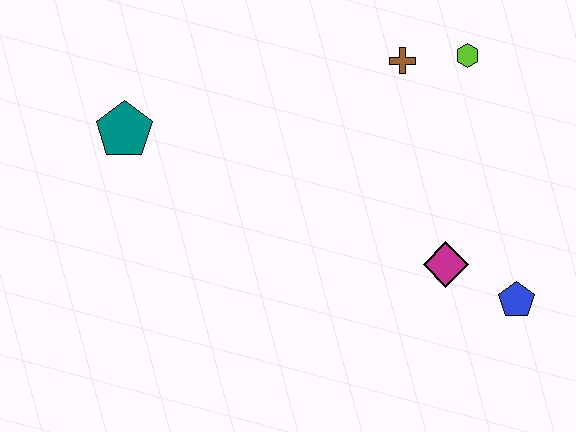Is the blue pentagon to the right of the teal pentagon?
Yes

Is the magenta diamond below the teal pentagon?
Yes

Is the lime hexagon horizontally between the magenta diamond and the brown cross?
No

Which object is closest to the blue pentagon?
The magenta diamond is closest to the blue pentagon.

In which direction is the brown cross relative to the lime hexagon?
The brown cross is to the left of the lime hexagon.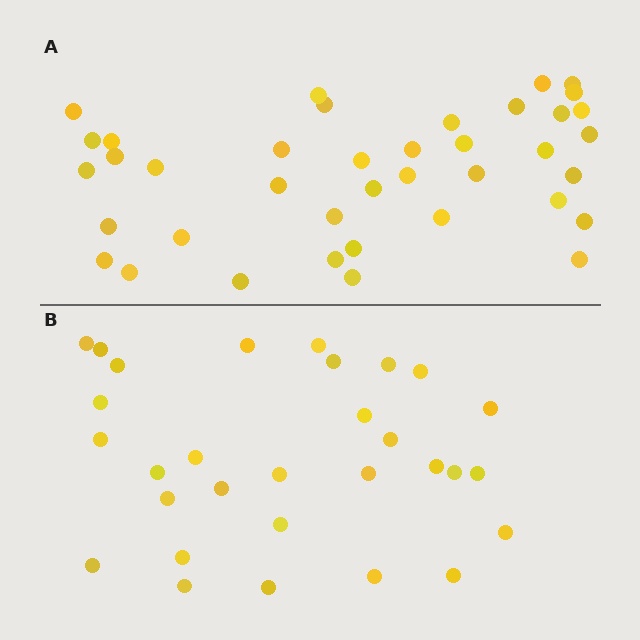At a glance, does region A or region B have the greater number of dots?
Region A (the top region) has more dots.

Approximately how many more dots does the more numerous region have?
Region A has roughly 8 or so more dots than region B.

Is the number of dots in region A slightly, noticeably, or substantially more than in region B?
Region A has noticeably more, but not dramatically so. The ratio is roughly 1.3 to 1.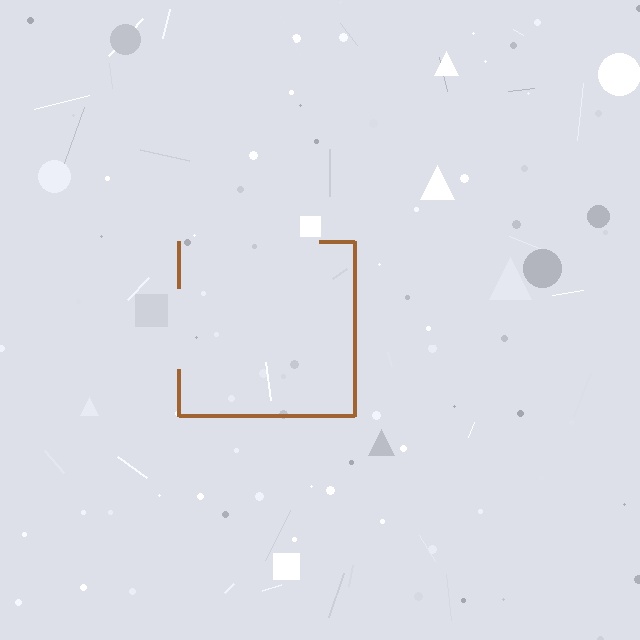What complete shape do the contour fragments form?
The contour fragments form a square.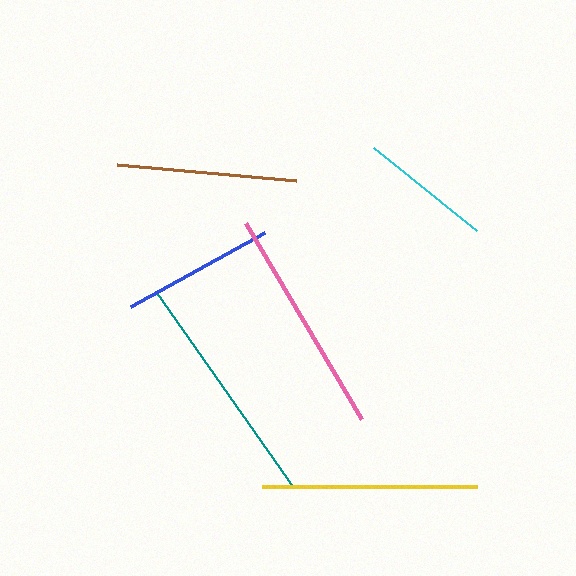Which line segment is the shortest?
The cyan line is the shortest at approximately 133 pixels.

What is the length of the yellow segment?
The yellow segment is approximately 215 pixels long.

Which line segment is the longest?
The teal line is the longest at approximately 238 pixels.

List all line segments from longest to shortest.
From longest to shortest: teal, pink, yellow, brown, blue, cyan.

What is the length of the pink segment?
The pink segment is approximately 229 pixels long.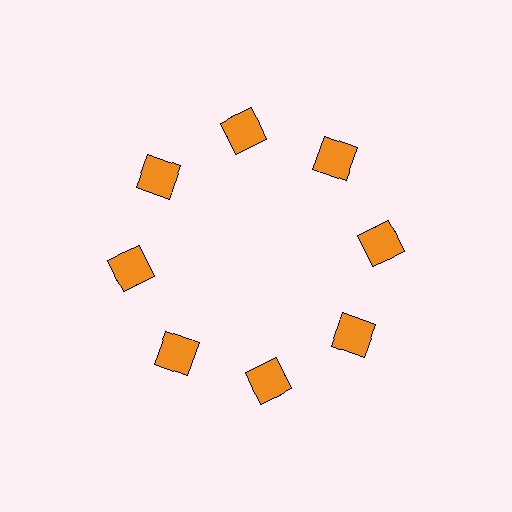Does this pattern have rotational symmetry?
Yes, this pattern has 8-fold rotational symmetry. It looks the same after rotating 45 degrees around the center.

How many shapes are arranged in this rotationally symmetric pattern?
There are 8 shapes, arranged in 8 groups of 1.